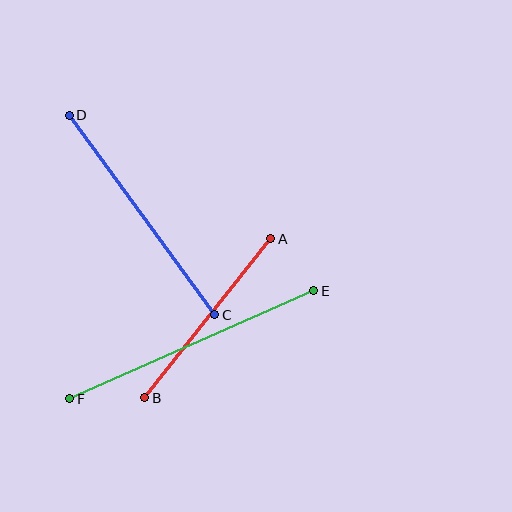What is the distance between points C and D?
The distance is approximately 247 pixels.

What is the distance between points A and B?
The distance is approximately 203 pixels.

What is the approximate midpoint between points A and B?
The midpoint is at approximately (208, 318) pixels.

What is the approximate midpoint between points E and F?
The midpoint is at approximately (192, 345) pixels.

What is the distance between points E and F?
The distance is approximately 267 pixels.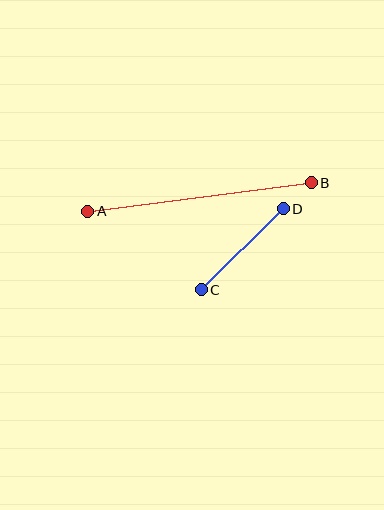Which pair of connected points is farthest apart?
Points A and B are farthest apart.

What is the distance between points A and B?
The distance is approximately 225 pixels.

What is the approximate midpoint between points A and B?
The midpoint is at approximately (199, 197) pixels.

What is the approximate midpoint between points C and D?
The midpoint is at approximately (242, 249) pixels.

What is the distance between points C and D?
The distance is approximately 115 pixels.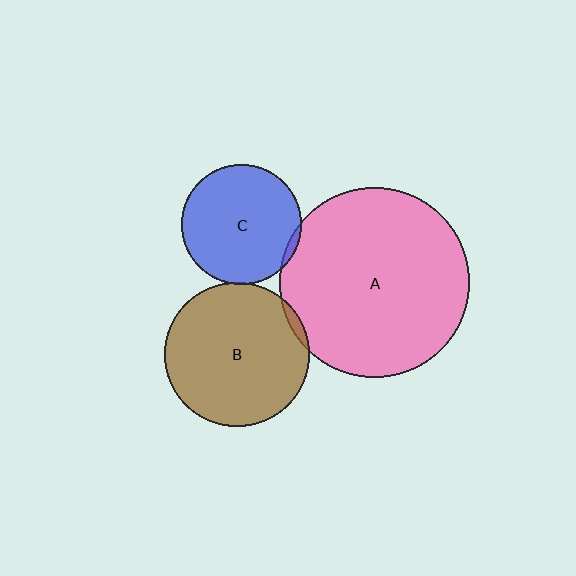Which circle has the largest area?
Circle A (pink).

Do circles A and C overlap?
Yes.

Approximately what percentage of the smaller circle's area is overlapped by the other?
Approximately 5%.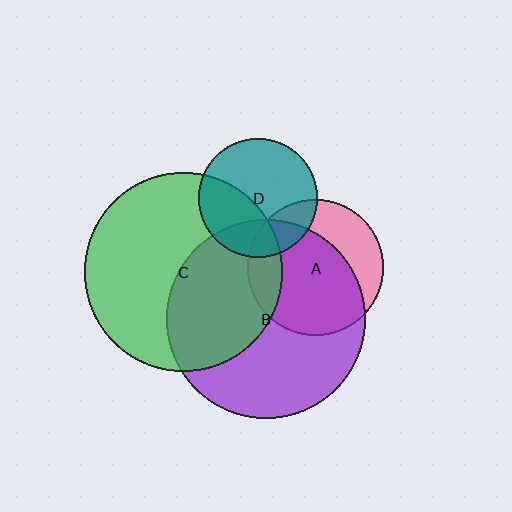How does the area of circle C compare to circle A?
Approximately 2.1 times.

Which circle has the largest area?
Circle B (purple).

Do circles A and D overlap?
Yes.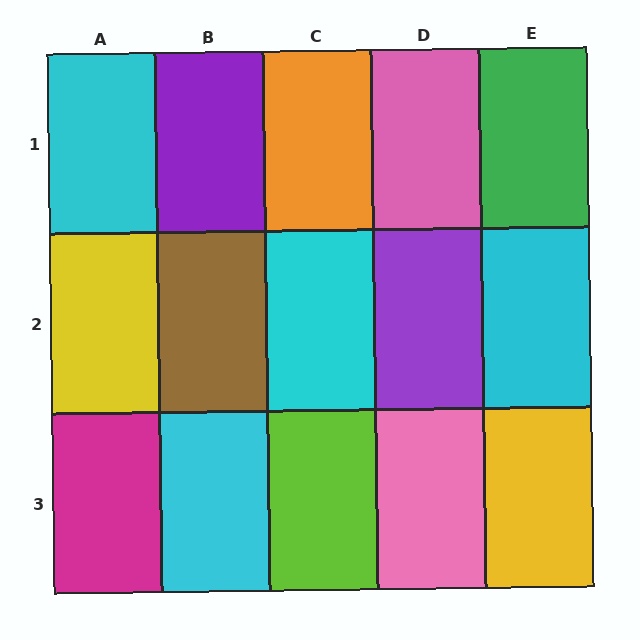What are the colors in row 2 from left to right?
Yellow, brown, cyan, purple, cyan.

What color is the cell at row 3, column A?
Magenta.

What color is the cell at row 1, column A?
Cyan.